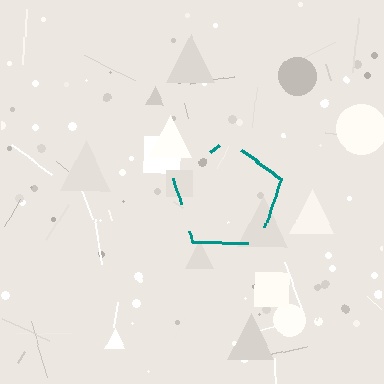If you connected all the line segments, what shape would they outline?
They would outline a pentagon.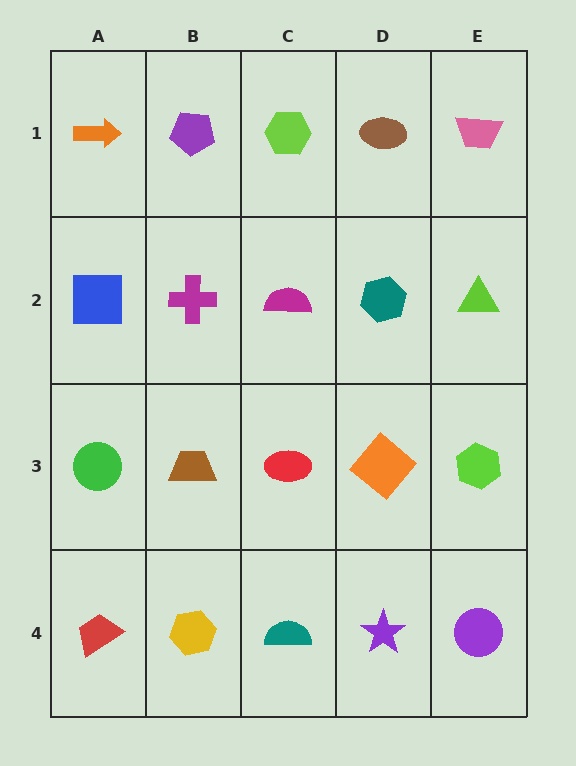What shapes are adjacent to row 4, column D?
An orange diamond (row 3, column D), a teal semicircle (row 4, column C), a purple circle (row 4, column E).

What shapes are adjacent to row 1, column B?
A magenta cross (row 2, column B), an orange arrow (row 1, column A), a lime hexagon (row 1, column C).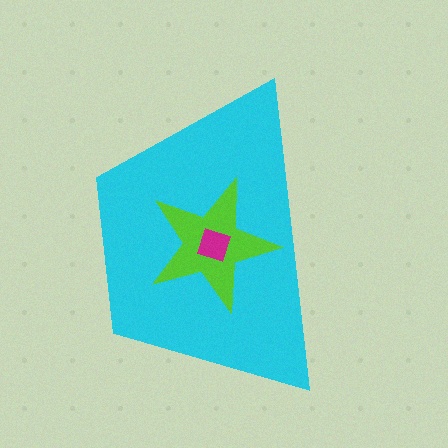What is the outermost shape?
The cyan trapezoid.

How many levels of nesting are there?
3.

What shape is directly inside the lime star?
The magenta diamond.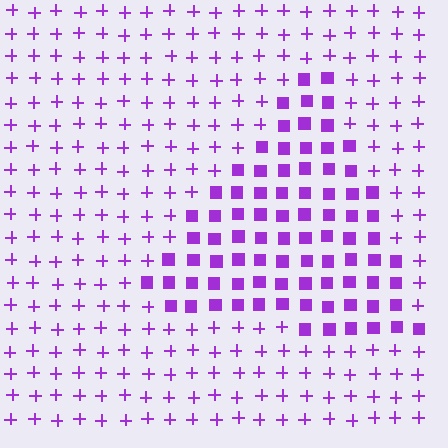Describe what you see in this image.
The image is filled with small purple elements arranged in a uniform grid. A triangle-shaped region contains squares, while the surrounding area contains plus signs. The boundary is defined purely by the change in element shape.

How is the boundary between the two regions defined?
The boundary is defined by a change in element shape: squares inside vs. plus signs outside. All elements share the same color and spacing.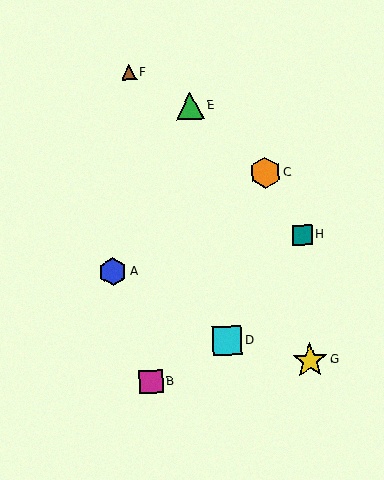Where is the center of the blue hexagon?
The center of the blue hexagon is at (113, 272).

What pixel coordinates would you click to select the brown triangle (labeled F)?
Click at (129, 72) to select the brown triangle F.